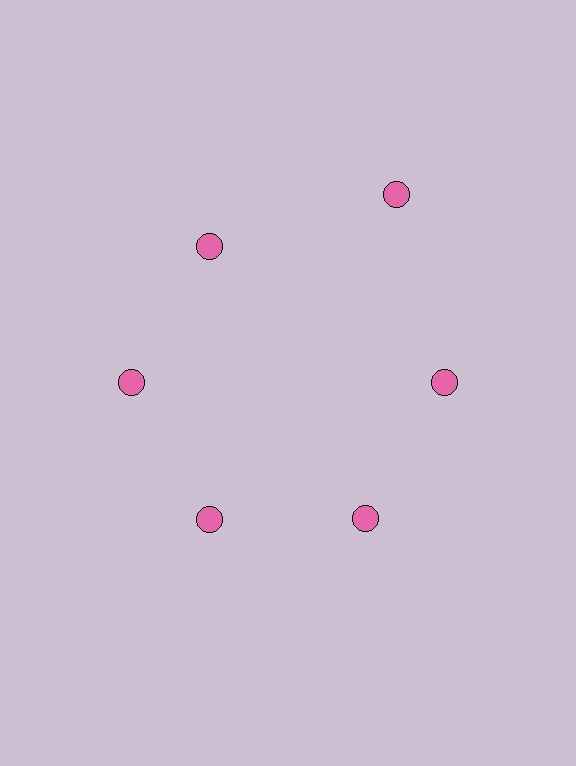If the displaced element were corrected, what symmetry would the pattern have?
It would have 6-fold rotational symmetry — the pattern would map onto itself every 60 degrees.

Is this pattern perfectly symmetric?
No. The 6 pink circles are arranged in a ring, but one element near the 1 o'clock position is pushed outward from the center, breaking the 6-fold rotational symmetry.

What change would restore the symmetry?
The symmetry would be restored by moving it inward, back onto the ring so that all 6 circles sit at equal angles and equal distance from the center.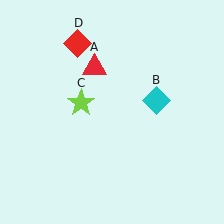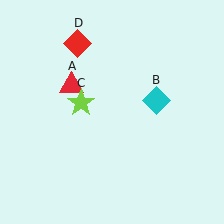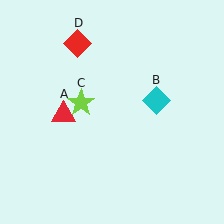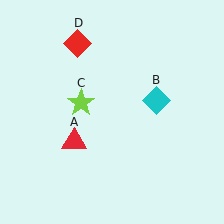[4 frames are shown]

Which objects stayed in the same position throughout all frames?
Cyan diamond (object B) and lime star (object C) and red diamond (object D) remained stationary.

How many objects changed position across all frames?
1 object changed position: red triangle (object A).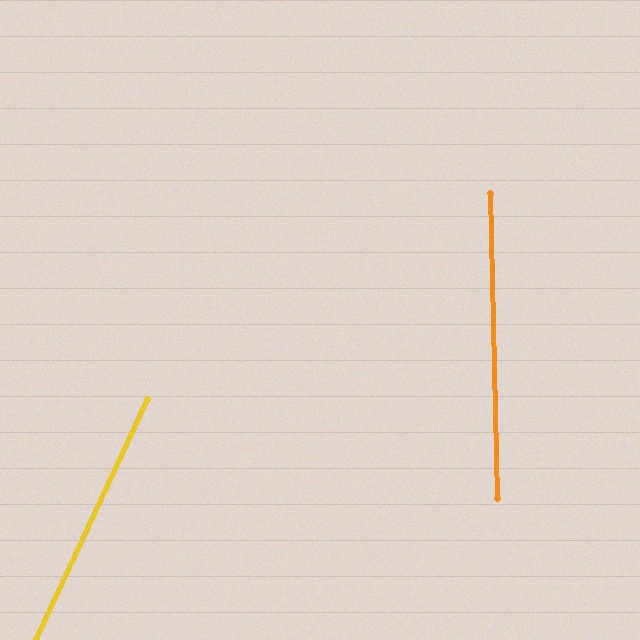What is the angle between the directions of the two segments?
Approximately 26 degrees.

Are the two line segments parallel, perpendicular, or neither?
Neither parallel nor perpendicular — they differ by about 26°.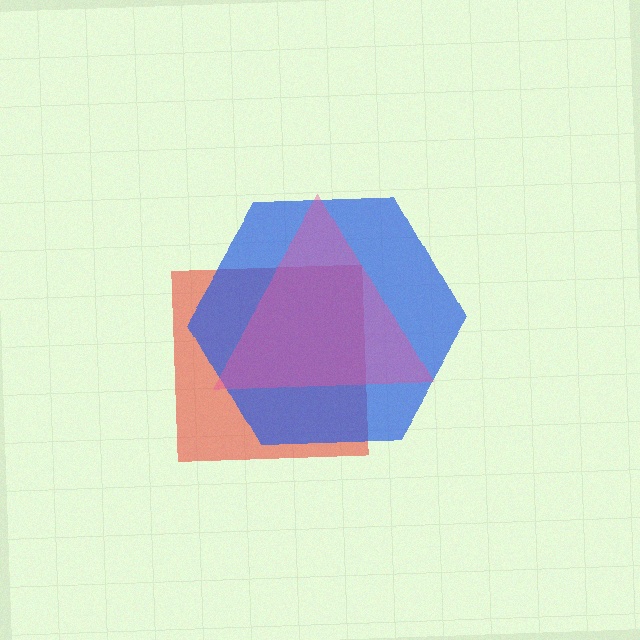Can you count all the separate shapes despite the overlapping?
Yes, there are 3 separate shapes.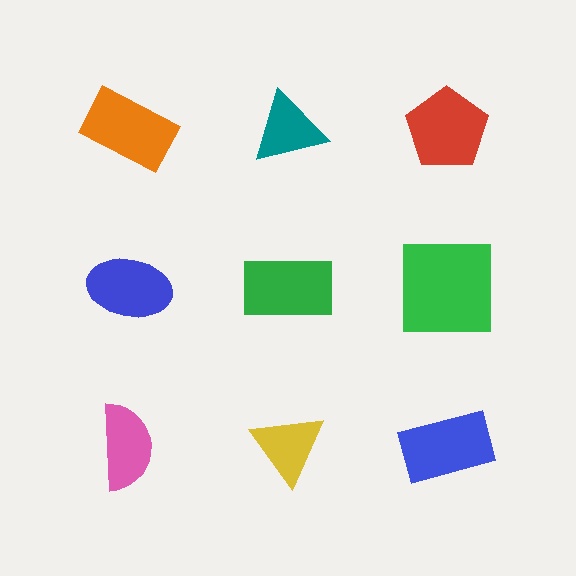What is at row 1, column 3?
A red pentagon.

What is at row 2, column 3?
A green square.